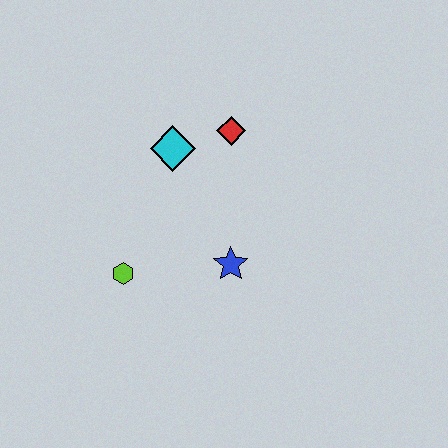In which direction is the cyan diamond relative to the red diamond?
The cyan diamond is to the left of the red diamond.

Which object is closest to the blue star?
The lime hexagon is closest to the blue star.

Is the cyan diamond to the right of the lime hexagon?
Yes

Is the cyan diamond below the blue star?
No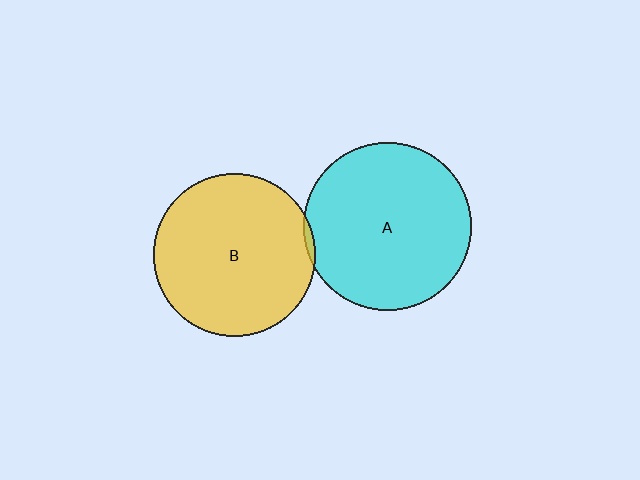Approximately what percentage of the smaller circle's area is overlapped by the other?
Approximately 5%.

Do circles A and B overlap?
Yes.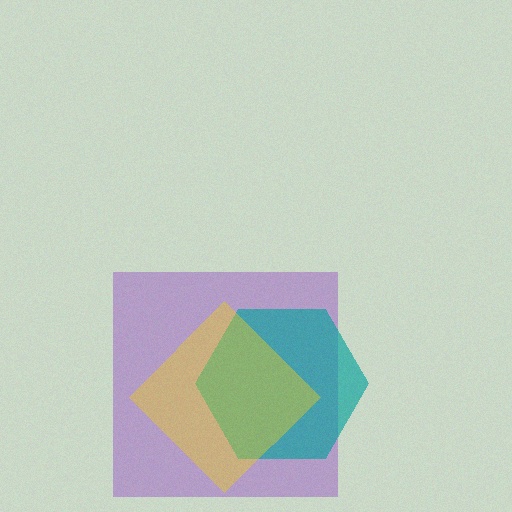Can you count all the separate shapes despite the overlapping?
Yes, there are 3 separate shapes.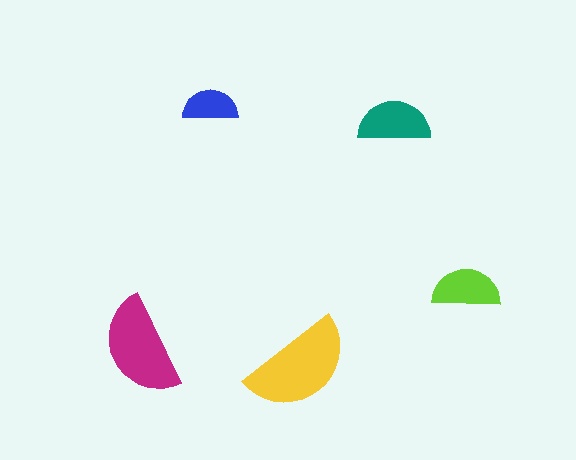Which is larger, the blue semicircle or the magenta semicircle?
The magenta one.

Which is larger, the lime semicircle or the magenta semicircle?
The magenta one.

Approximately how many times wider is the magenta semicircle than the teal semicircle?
About 1.5 times wider.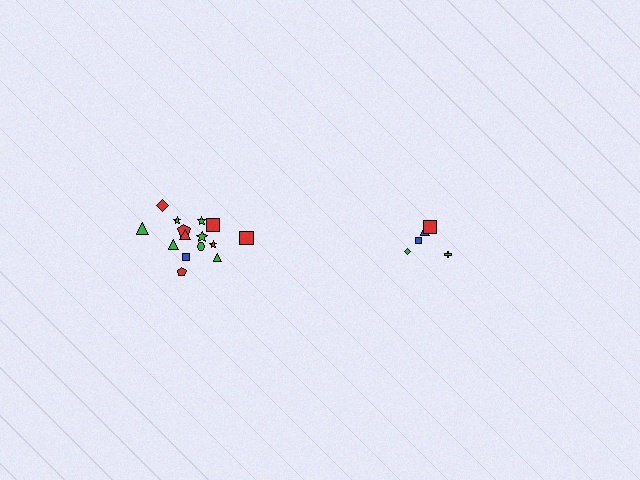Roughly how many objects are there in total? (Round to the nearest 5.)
Roughly 20 objects in total.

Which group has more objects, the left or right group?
The left group.